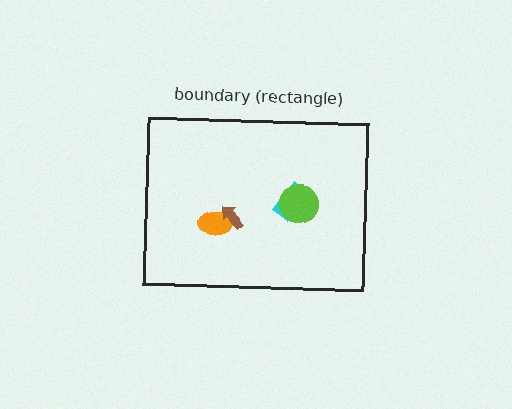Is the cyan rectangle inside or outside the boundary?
Inside.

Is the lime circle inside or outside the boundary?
Inside.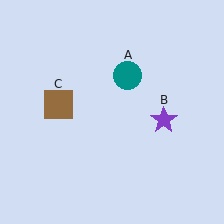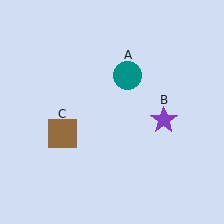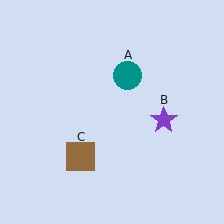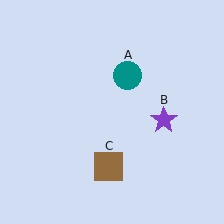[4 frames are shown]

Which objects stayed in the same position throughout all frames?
Teal circle (object A) and purple star (object B) remained stationary.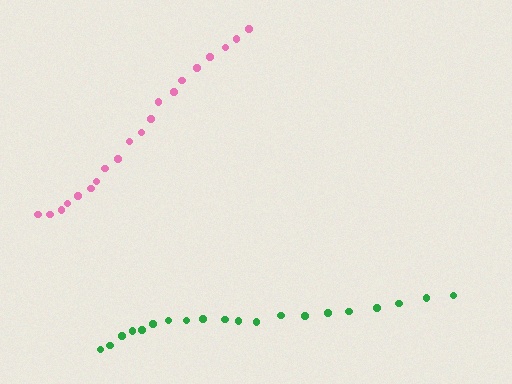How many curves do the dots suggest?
There are 2 distinct paths.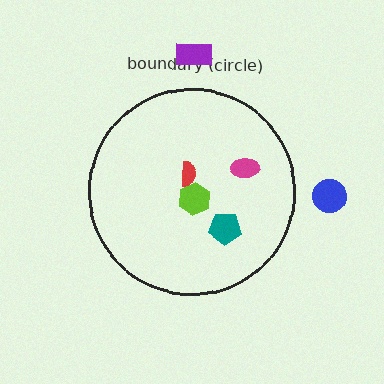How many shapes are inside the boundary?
4 inside, 2 outside.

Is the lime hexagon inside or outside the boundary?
Inside.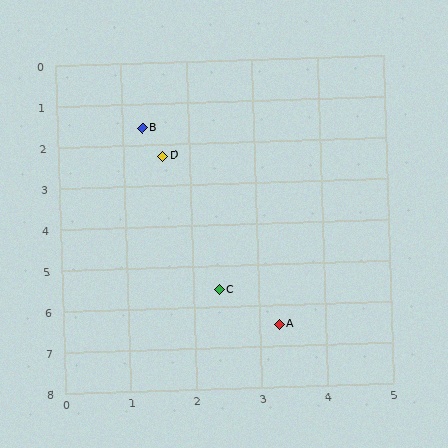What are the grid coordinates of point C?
Point C is at approximately (2.4, 5.6).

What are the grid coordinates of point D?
Point D is at approximately (1.6, 2.3).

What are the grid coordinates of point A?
Point A is at approximately (3.3, 6.5).